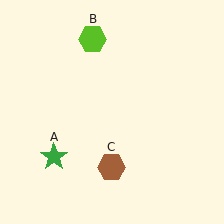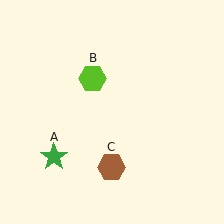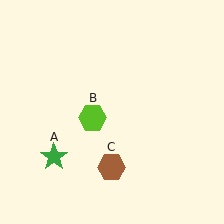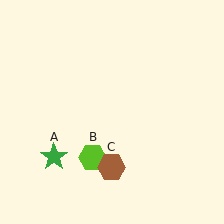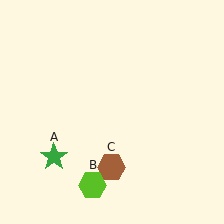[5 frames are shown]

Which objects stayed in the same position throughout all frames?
Green star (object A) and brown hexagon (object C) remained stationary.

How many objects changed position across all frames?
1 object changed position: lime hexagon (object B).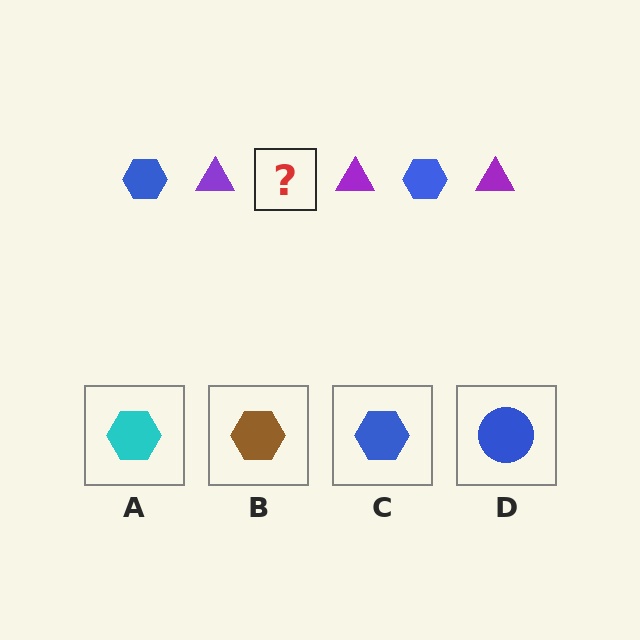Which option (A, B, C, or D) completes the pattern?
C.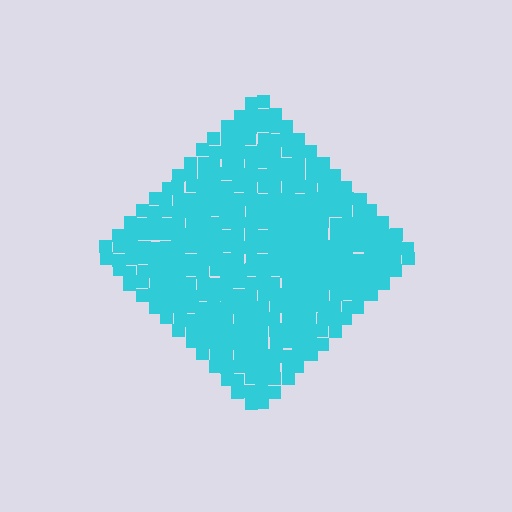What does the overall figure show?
The overall figure shows a diamond.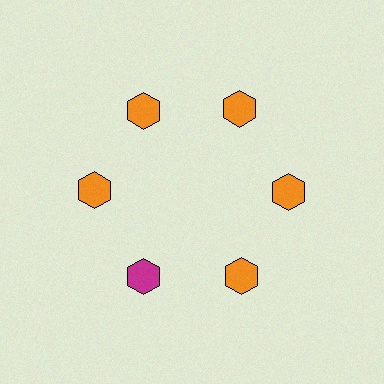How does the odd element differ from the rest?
It has a different color: magenta instead of orange.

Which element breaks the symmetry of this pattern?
The magenta hexagon at roughly the 7 o'clock position breaks the symmetry. All other shapes are orange hexagons.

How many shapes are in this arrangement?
There are 6 shapes arranged in a ring pattern.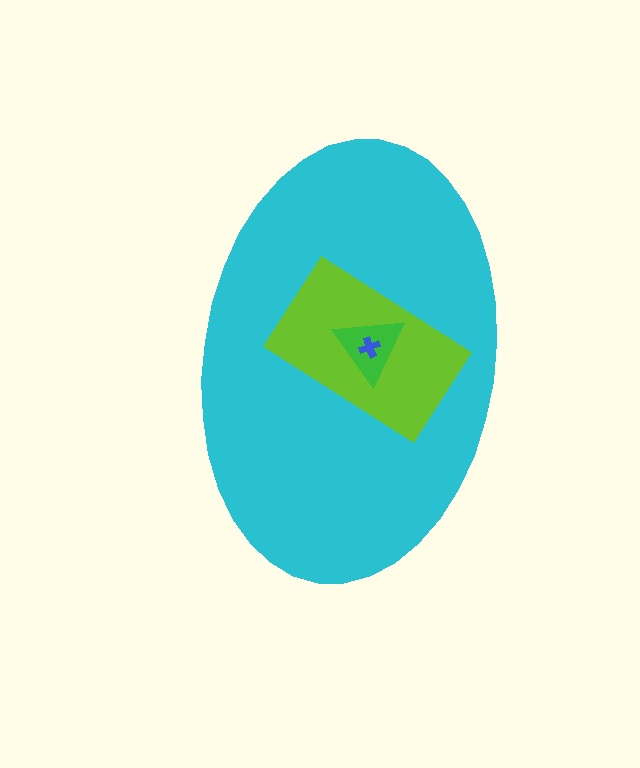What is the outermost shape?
The cyan ellipse.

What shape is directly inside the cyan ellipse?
The lime rectangle.